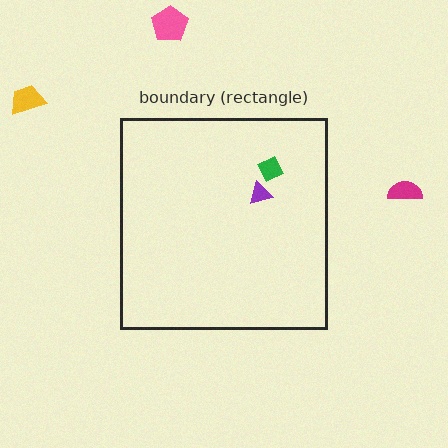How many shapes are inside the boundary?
2 inside, 3 outside.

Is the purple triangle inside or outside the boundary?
Inside.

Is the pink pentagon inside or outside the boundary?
Outside.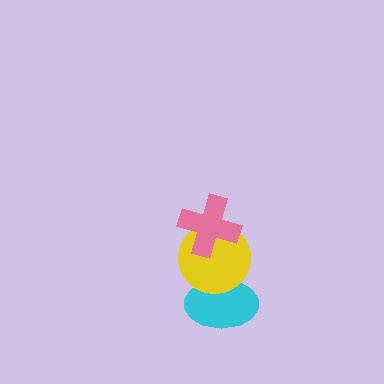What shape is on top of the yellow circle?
The pink cross is on top of the yellow circle.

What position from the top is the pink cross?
The pink cross is 1st from the top.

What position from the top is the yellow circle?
The yellow circle is 2nd from the top.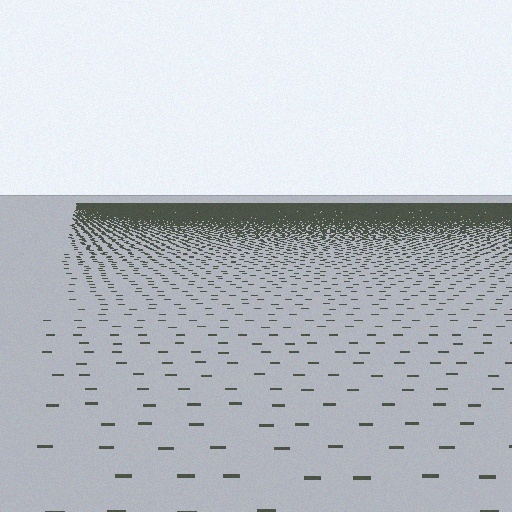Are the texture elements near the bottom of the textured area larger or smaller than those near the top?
Larger. Near the bottom, elements are closer to the viewer and appear at a bigger on-screen size.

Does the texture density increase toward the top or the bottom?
Density increases toward the top.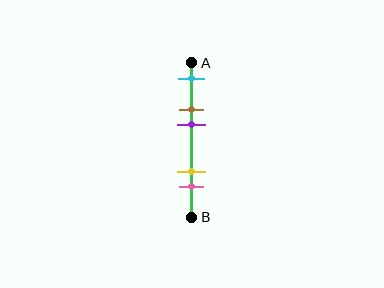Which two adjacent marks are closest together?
The brown and purple marks are the closest adjacent pair.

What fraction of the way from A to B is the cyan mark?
The cyan mark is approximately 10% (0.1) of the way from A to B.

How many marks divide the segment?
There are 5 marks dividing the segment.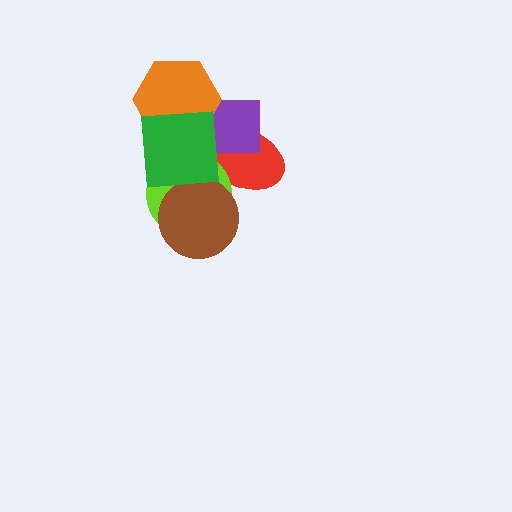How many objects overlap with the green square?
5 objects overlap with the green square.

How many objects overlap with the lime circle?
4 objects overlap with the lime circle.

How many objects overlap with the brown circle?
3 objects overlap with the brown circle.